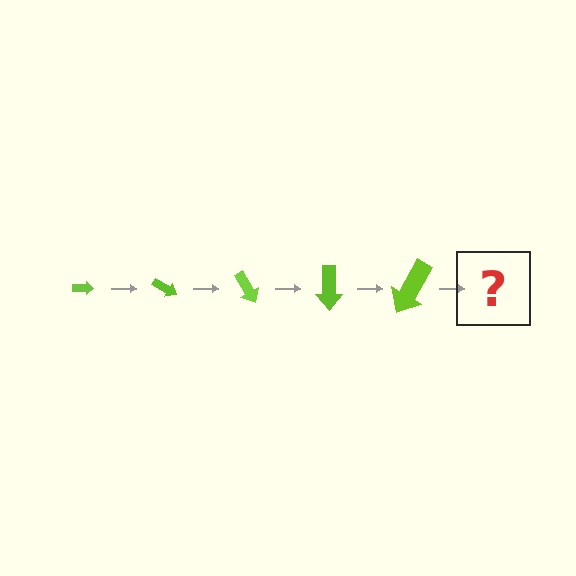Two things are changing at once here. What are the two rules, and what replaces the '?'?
The two rules are that the arrow grows larger each step and it rotates 30 degrees each step. The '?' should be an arrow, larger than the previous one and rotated 150 degrees from the start.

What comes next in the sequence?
The next element should be an arrow, larger than the previous one and rotated 150 degrees from the start.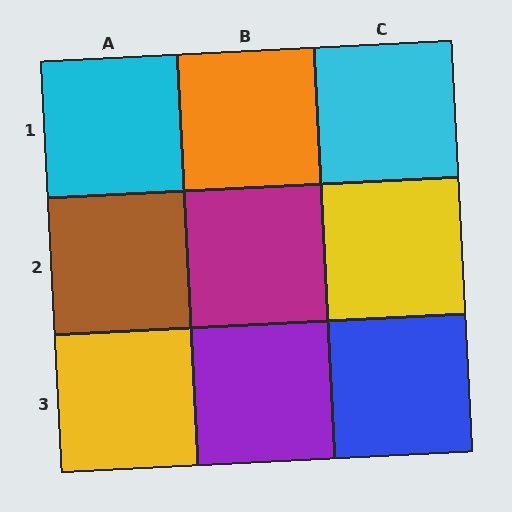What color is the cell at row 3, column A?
Yellow.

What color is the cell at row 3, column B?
Purple.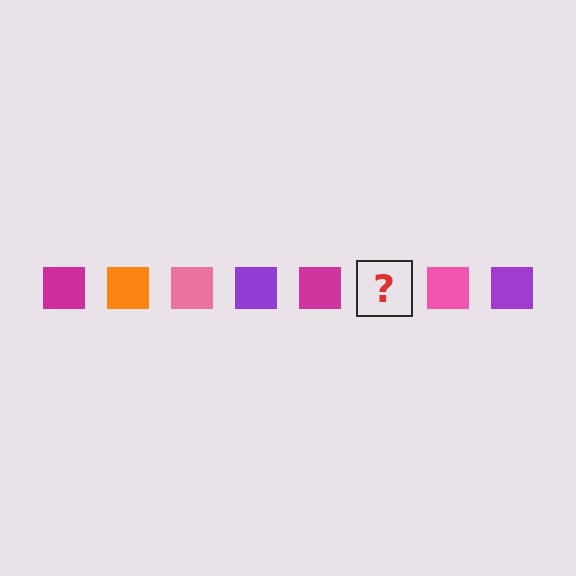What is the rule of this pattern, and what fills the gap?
The rule is that the pattern cycles through magenta, orange, pink, purple squares. The gap should be filled with an orange square.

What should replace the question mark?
The question mark should be replaced with an orange square.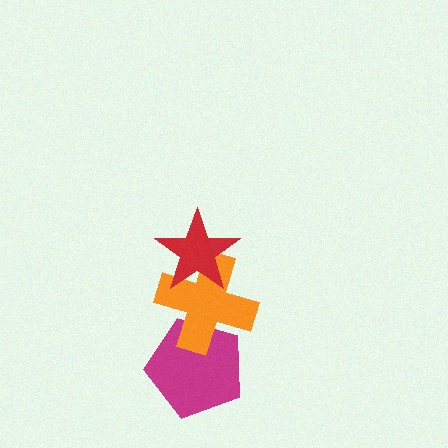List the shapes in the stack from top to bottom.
From top to bottom: the red star, the orange cross, the magenta pentagon.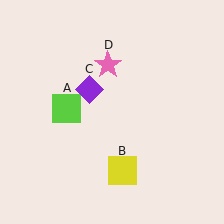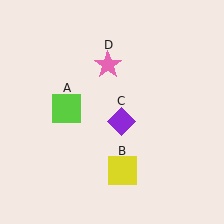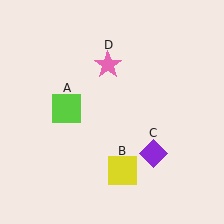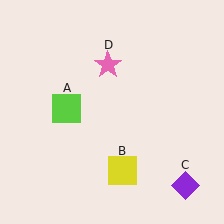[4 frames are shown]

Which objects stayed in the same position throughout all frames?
Lime square (object A) and yellow square (object B) and pink star (object D) remained stationary.